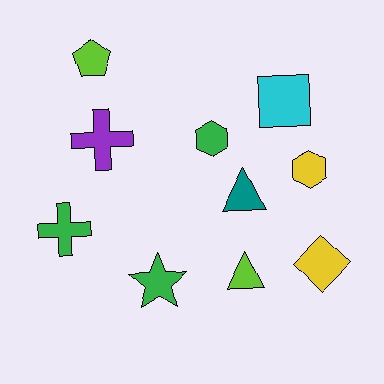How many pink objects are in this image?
There are no pink objects.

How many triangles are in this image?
There are 2 triangles.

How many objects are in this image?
There are 10 objects.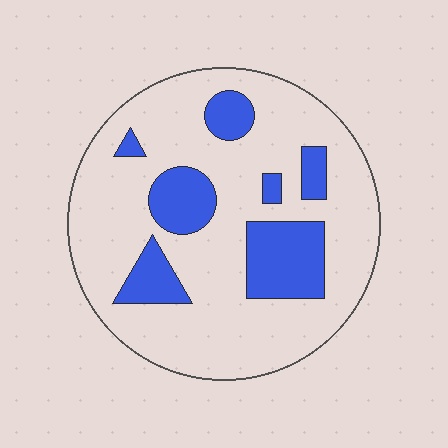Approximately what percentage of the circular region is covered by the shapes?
Approximately 20%.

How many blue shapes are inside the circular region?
7.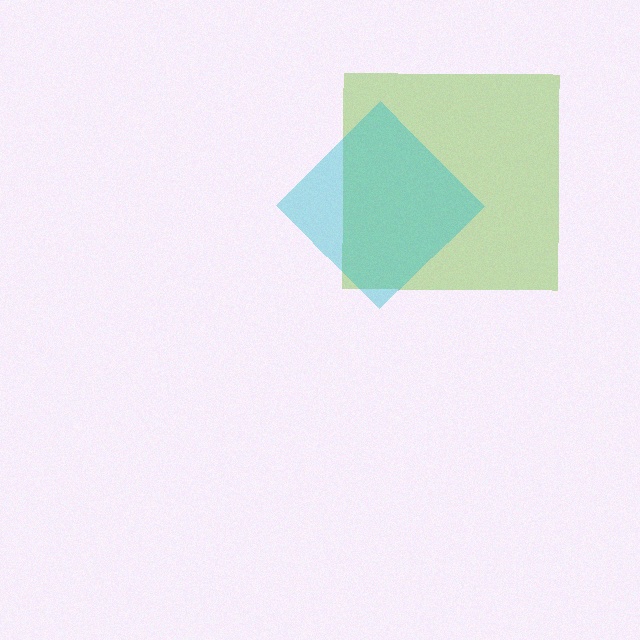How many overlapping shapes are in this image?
There are 2 overlapping shapes in the image.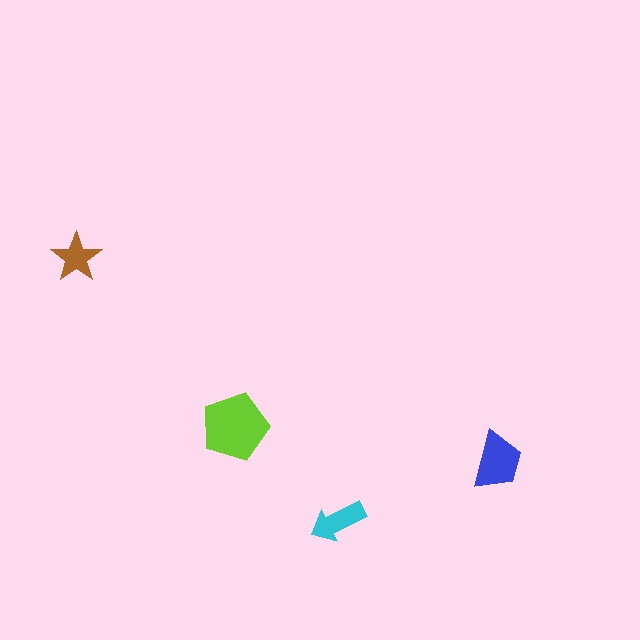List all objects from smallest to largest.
The brown star, the cyan arrow, the blue trapezoid, the lime pentagon.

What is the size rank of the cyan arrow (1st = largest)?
3rd.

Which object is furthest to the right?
The blue trapezoid is rightmost.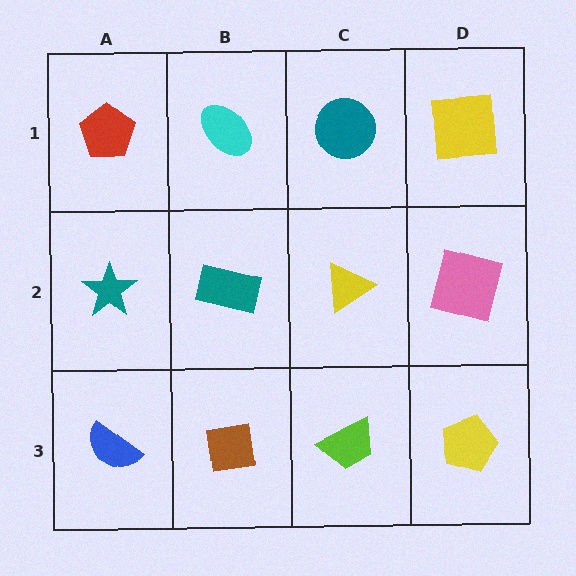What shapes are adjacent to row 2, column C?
A teal circle (row 1, column C), a lime trapezoid (row 3, column C), a teal rectangle (row 2, column B), a pink square (row 2, column D).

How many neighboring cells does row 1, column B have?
3.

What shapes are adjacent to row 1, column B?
A teal rectangle (row 2, column B), a red pentagon (row 1, column A), a teal circle (row 1, column C).